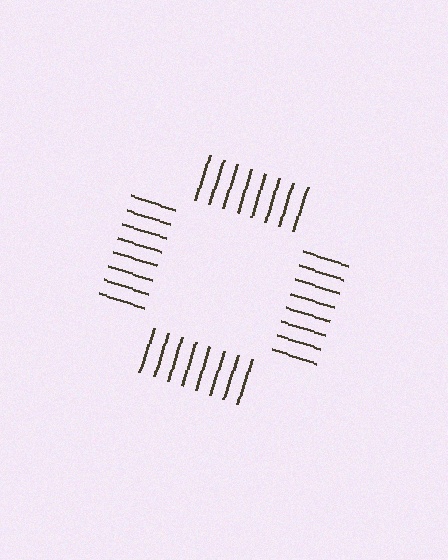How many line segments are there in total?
32 — 8 along each of the 4 edges.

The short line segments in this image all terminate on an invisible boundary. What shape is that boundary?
An illusory square — the line segments terminate on its edges but no continuous stroke is drawn.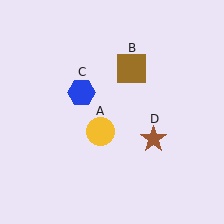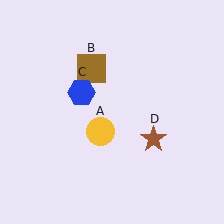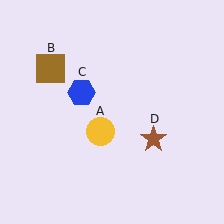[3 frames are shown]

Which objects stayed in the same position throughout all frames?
Yellow circle (object A) and blue hexagon (object C) and brown star (object D) remained stationary.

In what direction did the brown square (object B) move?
The brown square (object B) moved left.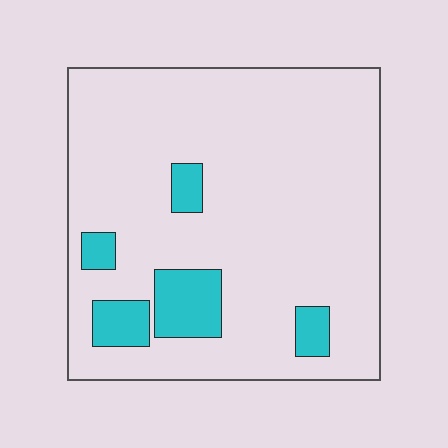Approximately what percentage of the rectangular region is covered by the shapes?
Approximately 10%.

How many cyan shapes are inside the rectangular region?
5.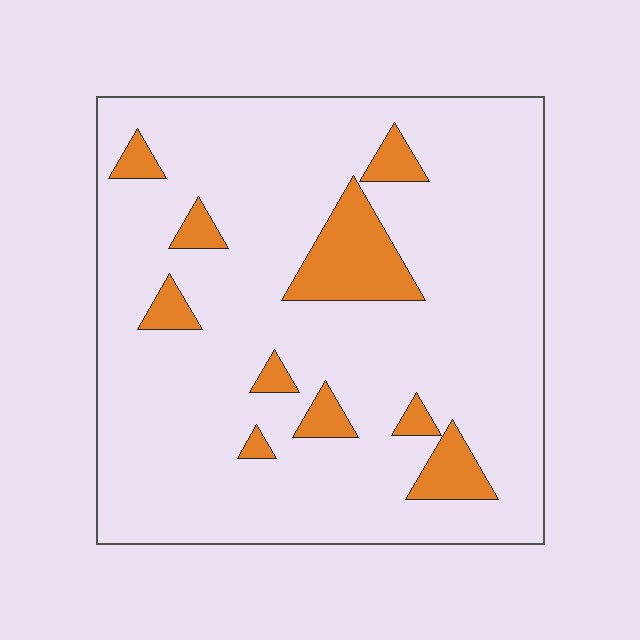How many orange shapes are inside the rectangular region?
10.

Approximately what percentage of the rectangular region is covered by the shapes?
Approximately 15%.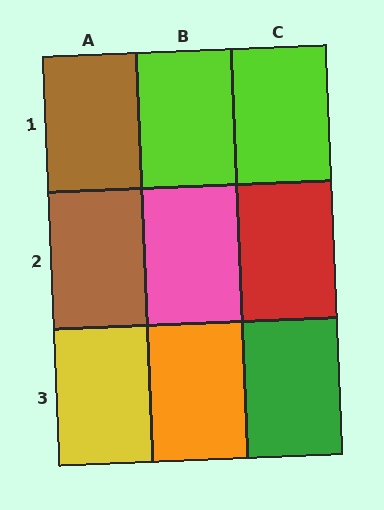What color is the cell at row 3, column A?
Yellow.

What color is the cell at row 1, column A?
Brown.